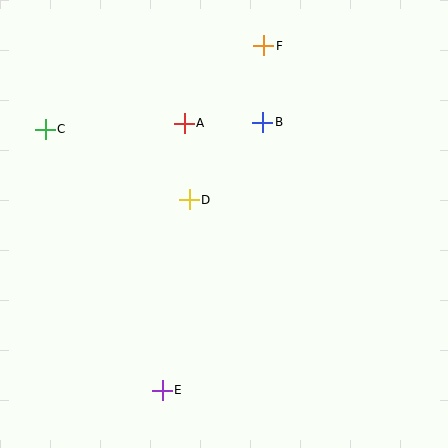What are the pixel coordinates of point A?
Point A is at (184, 123).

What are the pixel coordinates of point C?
Point C is at (45, 129).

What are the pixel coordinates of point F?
Point F is at (264, 46).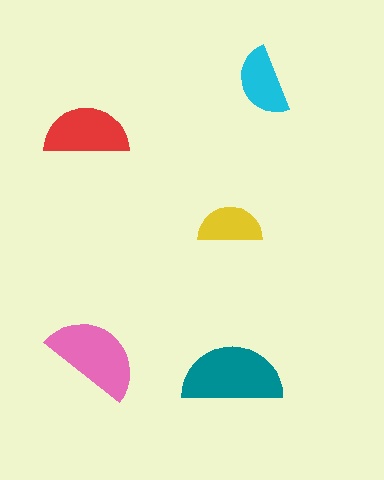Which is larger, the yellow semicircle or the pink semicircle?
The pink one.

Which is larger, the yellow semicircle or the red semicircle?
The red one.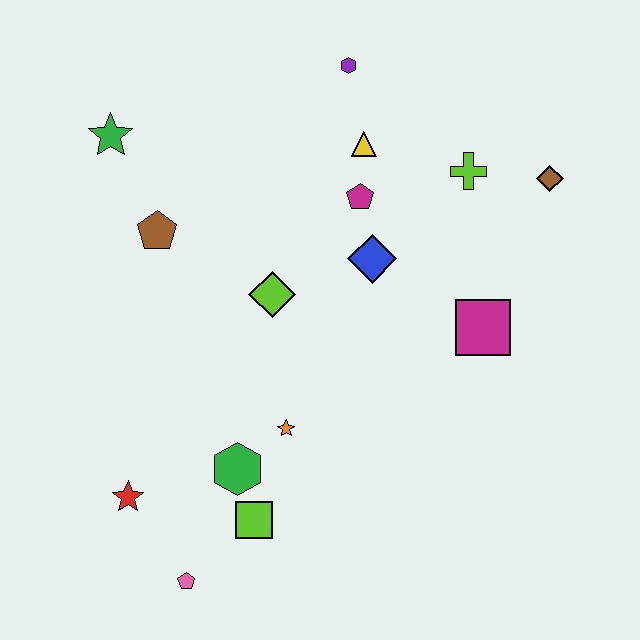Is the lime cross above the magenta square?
Yes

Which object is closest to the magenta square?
The blue diamond is closest to the magenta square.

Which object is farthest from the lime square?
The purple hexagon is farthest from the lime square.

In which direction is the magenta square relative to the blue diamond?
The magenta square is to the right of the blue diamond.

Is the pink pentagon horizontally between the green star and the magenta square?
Yes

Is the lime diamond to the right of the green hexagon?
Yes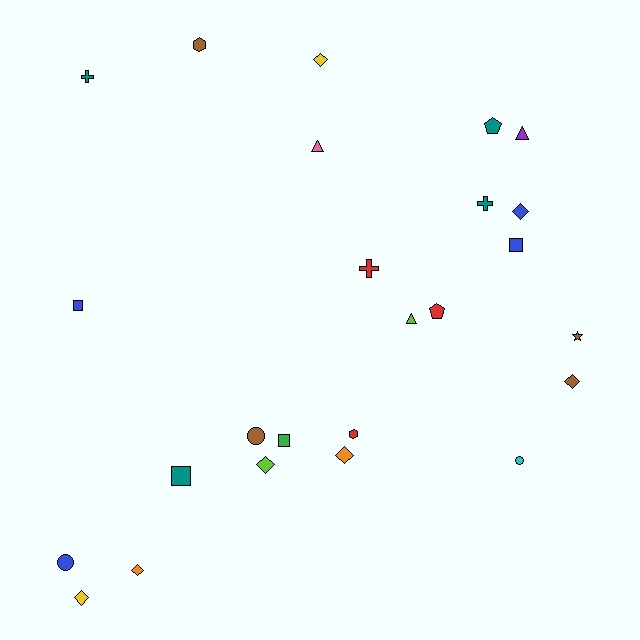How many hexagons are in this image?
There are 2 hexagons.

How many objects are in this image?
There are 25 objects.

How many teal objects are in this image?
There are 4 teal objects.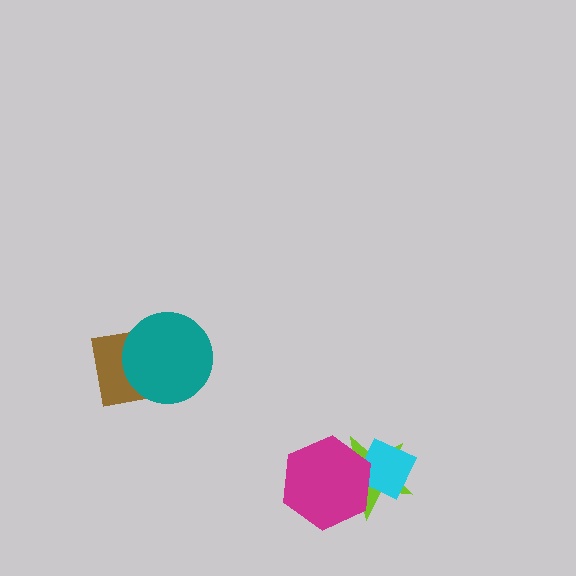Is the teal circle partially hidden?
No, no other shape covers it.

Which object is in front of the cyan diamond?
The magenta hexagon is in front of the cyan diamond.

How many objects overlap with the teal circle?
1 object overlaps with the teal circle.